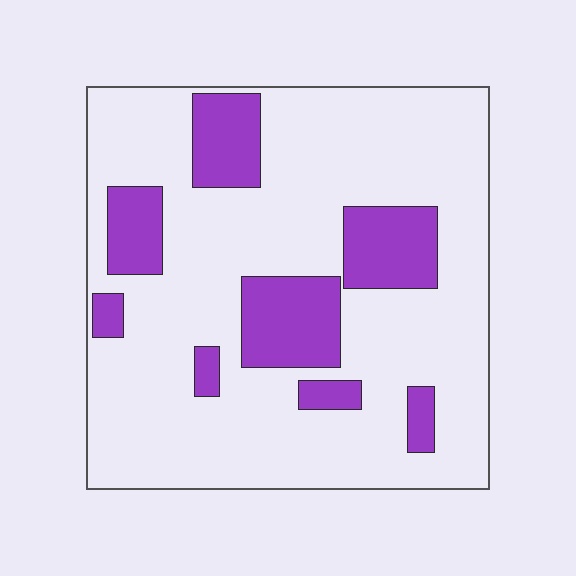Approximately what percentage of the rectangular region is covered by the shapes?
Approximately 20%.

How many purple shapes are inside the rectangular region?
8.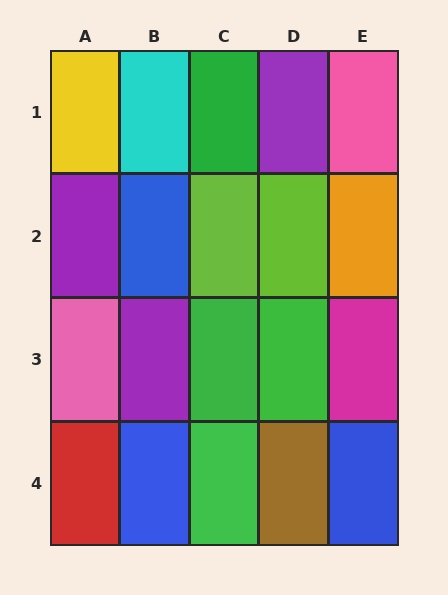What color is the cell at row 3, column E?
Magenta.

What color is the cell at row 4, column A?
Red.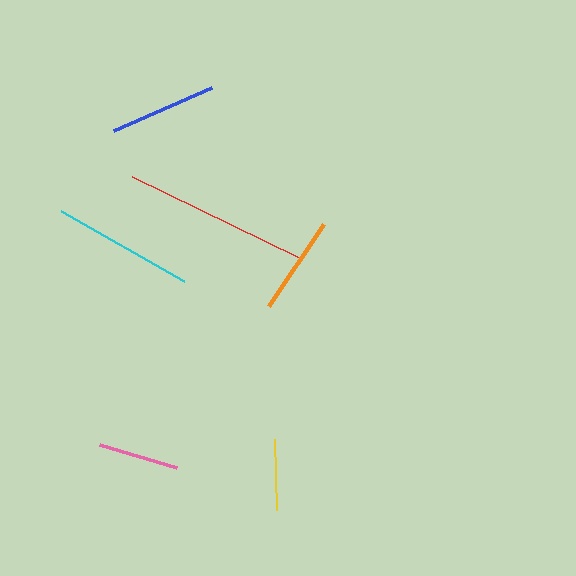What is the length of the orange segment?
The orange segment is approximately 98 pixels long.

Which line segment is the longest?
The red line is the longest at approximately 186 pixels.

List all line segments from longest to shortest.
From longest to shortest: red, cyan, blue, orange, pink, yellow.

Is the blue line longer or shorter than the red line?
The red line is longer than the blue line.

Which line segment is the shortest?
The yellow line is the shortest at approximately 71 pixels.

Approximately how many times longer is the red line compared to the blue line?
The red line is approximately 1.7 times the length of the blue line.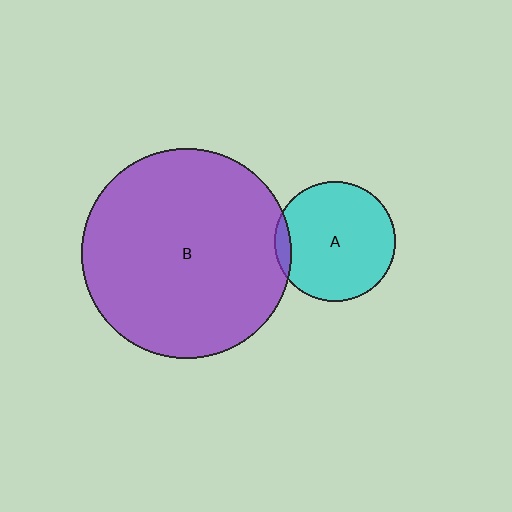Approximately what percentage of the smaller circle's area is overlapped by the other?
Approximately 5%.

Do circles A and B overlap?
Yes.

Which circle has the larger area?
Circle B (purple).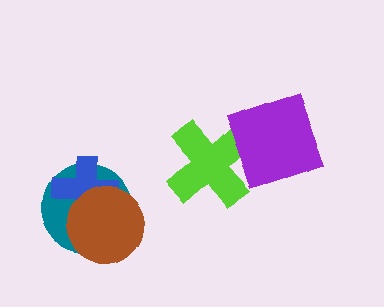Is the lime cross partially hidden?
Yes, it is partially covered by another shape.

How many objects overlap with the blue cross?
2 objects overlap with the blue cross.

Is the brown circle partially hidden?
No, no other shape covers it.